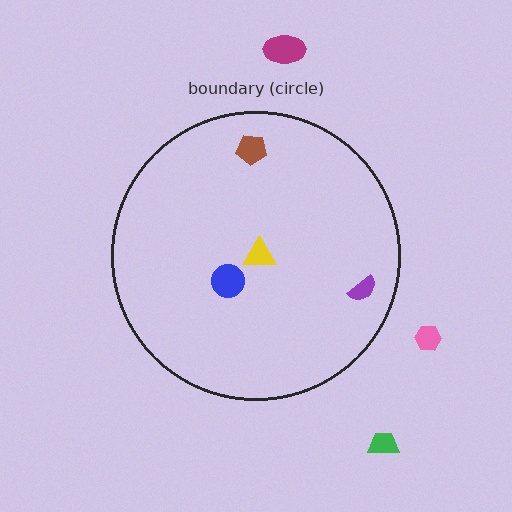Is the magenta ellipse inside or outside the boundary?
Outside.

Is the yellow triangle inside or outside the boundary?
Inside.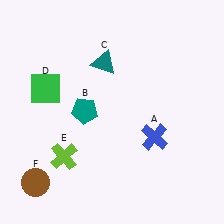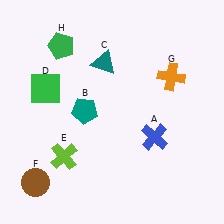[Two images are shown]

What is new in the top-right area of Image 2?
An orange cross (G) was added in the top-right area of Image 2.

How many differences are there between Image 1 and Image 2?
There are 2 differences between the two images.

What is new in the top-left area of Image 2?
A green pentagon (H) was added in the top-left area of Image 2.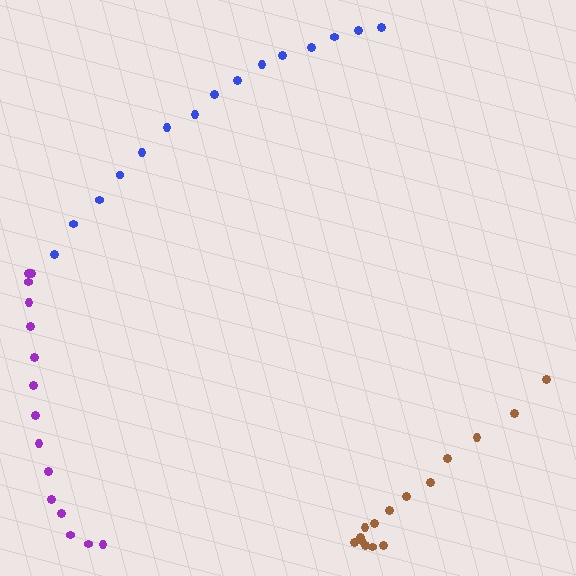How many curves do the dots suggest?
There are 3 distinct paths.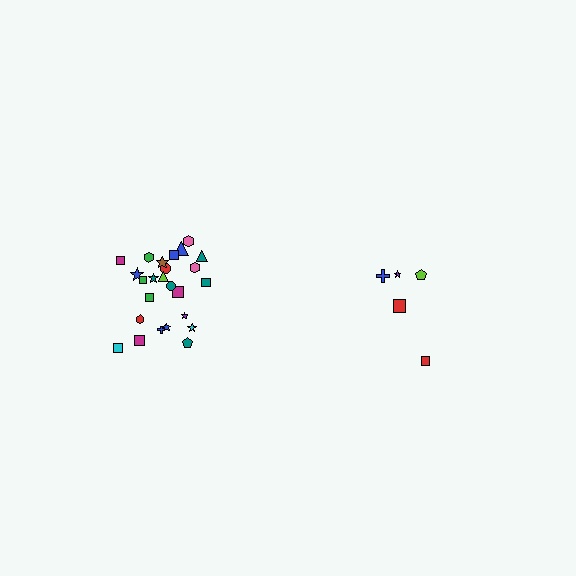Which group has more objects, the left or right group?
The left group.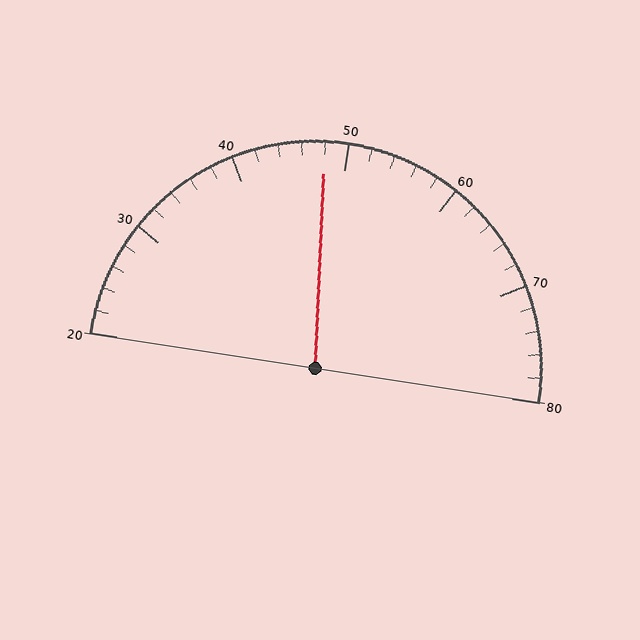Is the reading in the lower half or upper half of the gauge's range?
The reading is in the lower half of the range (20 to 80).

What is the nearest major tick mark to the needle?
The nearest major tick mark is 50.